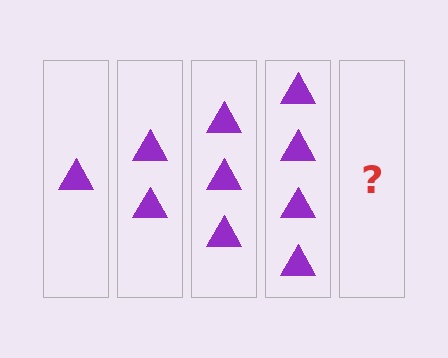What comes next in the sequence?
The next element should be 5 triangles.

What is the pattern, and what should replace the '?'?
The pattern is that each step adds one more triangle. The '?' should be 5 triangles.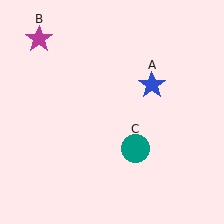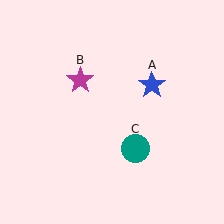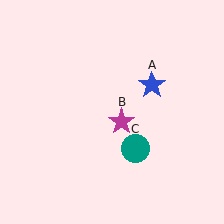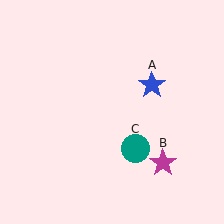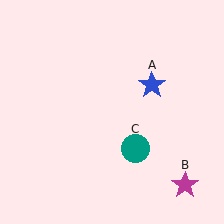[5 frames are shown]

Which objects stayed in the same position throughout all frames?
Blue star (object A) and teal circle (object C) remained stationary.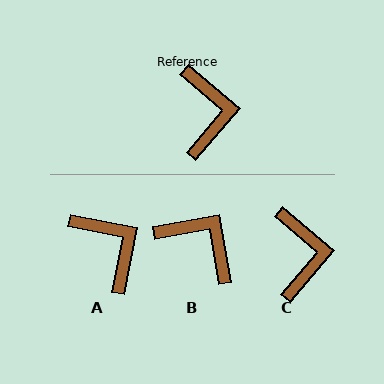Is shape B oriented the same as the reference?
No, it is off by about 50 degrees.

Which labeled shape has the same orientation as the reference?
C.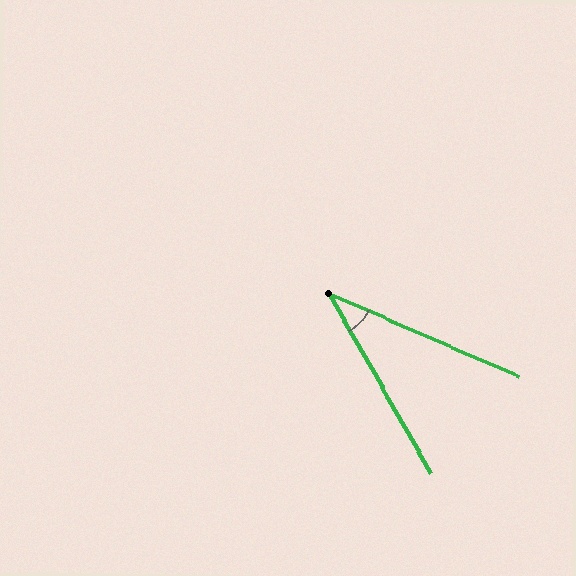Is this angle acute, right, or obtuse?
It is acute.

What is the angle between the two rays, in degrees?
Approximately 37 degrees.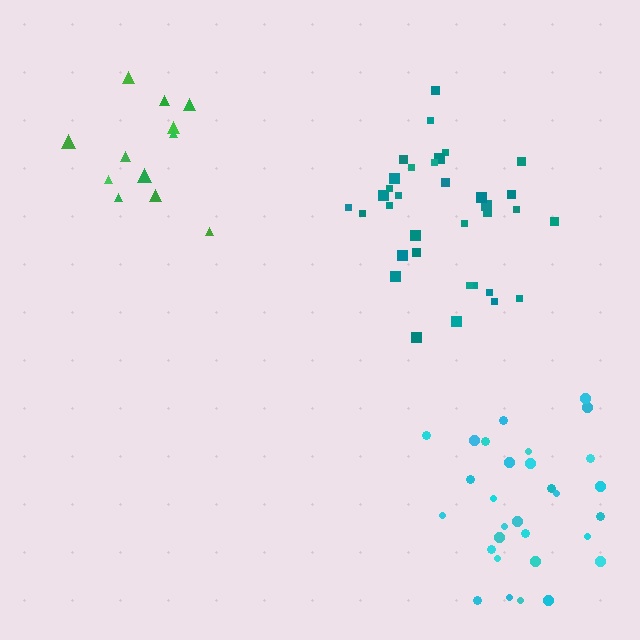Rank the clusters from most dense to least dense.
teal, green, cyan.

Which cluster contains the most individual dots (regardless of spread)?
Teal (34).